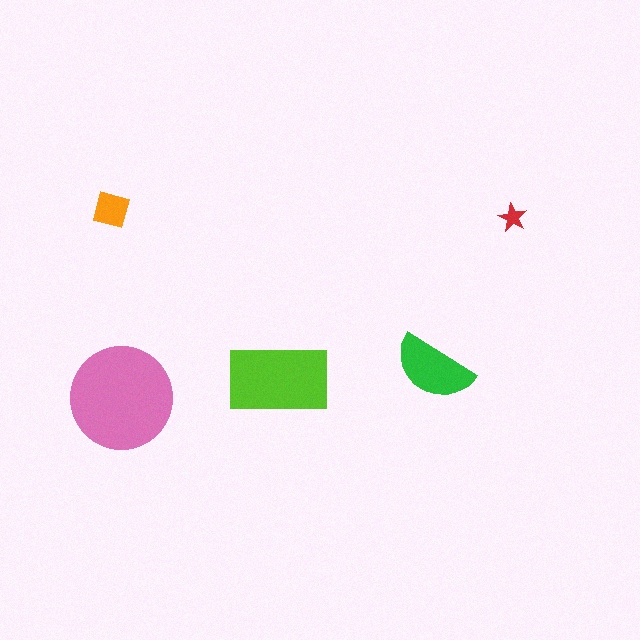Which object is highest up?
The orange square is topmost.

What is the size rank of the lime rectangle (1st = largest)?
2nd.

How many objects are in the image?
There are 5 objects in the image.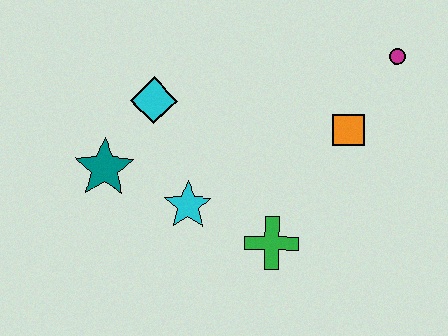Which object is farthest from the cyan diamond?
The magenta circle is farthest from the cyan diamond.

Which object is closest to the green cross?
The cyan star is closest to the green cross.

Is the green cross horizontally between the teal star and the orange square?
Yes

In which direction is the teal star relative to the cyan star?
The teal star is to the left of the cyan star.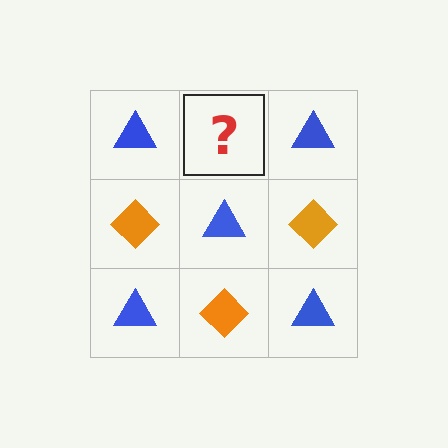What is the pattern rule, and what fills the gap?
The rule is that it alternates blue triangle and orange diamond in a checkerboard pattern. The gap should be filled with an orange diamond.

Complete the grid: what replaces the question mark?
The question mark should be replaced with an orange diamond.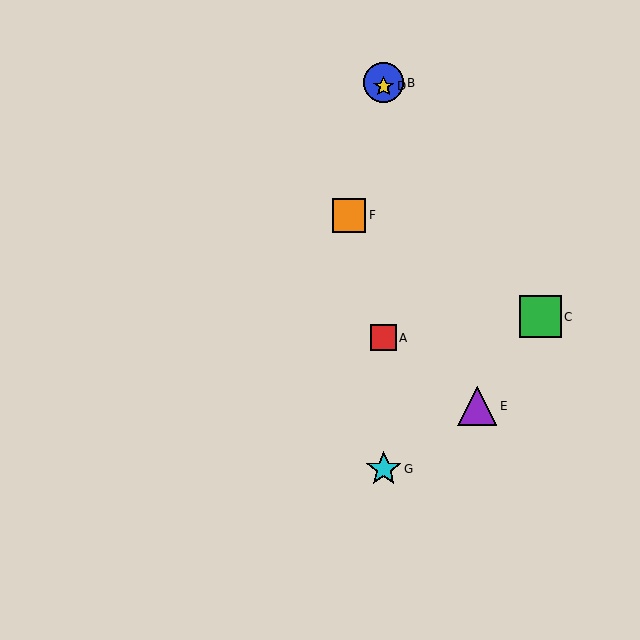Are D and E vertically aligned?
No, D is at x≈384 and E is at x≈477.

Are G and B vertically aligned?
Yes, both are at x≈384.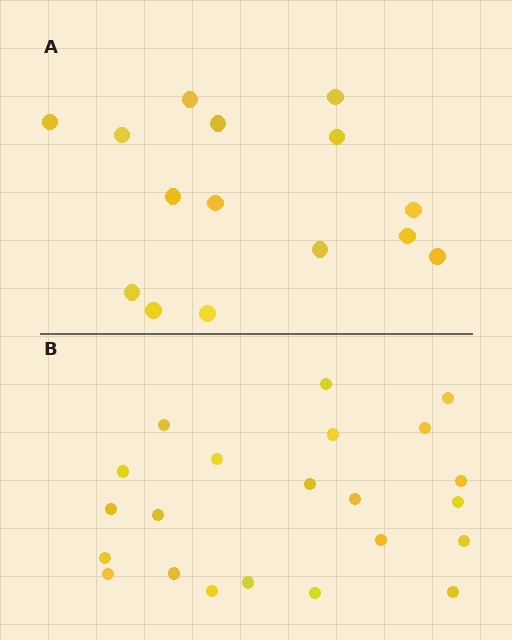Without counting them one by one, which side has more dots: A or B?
Region B (the bottom region) has more dots.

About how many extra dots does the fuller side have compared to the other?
Region B has roughly 8 or so more dots than region A.